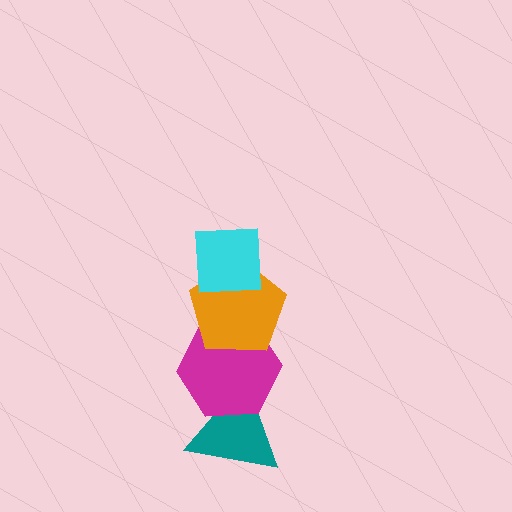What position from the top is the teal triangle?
The teal triangle is 4th from the top.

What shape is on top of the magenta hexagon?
The orange pentagon is on top of the magenta hexagon.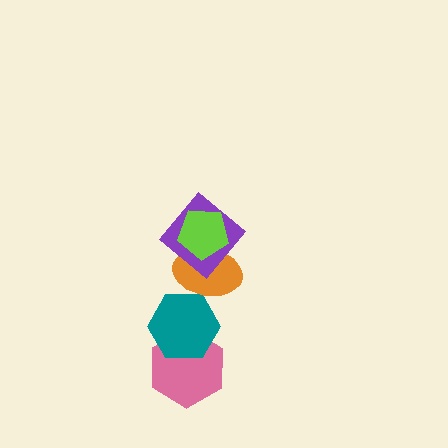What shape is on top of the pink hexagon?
The teal hexagon is on top of the pink hexagon.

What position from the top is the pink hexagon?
The pink hexagon is 5th from the top.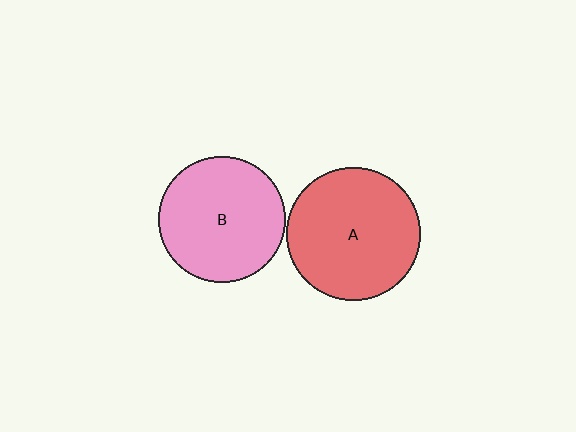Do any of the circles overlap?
No, none of the circles overlap.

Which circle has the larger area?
Circle A (red).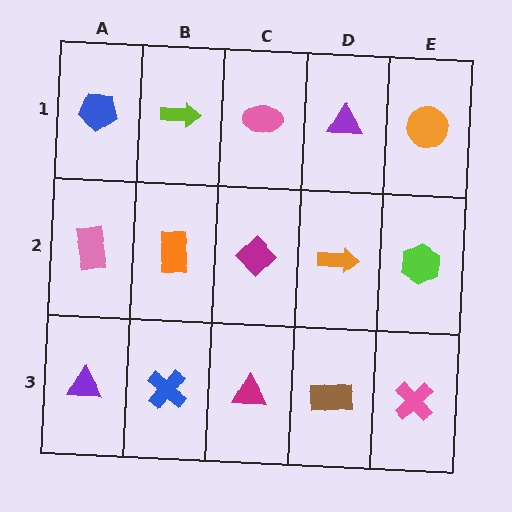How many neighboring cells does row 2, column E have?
3.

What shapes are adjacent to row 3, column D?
An orange arrow (row 2, column D), a magenta triangle (row 3, column C), a pink cross (row 3, column E).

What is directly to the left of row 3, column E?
A brown rectangle.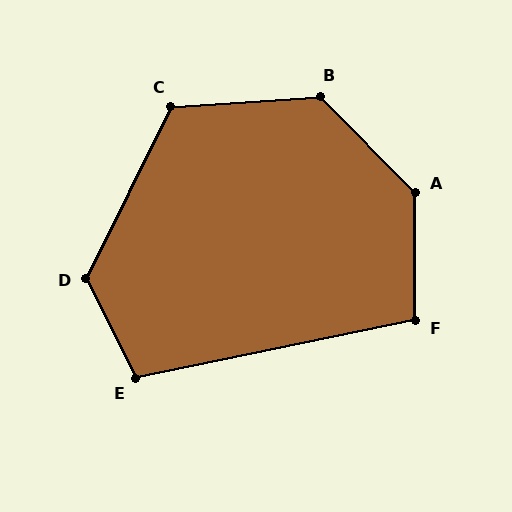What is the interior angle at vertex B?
Approximately 131 degrees (obtuse).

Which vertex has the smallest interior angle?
F, at approximately 102 degrees.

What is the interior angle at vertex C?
Approximately 120 degrees (obtuse).